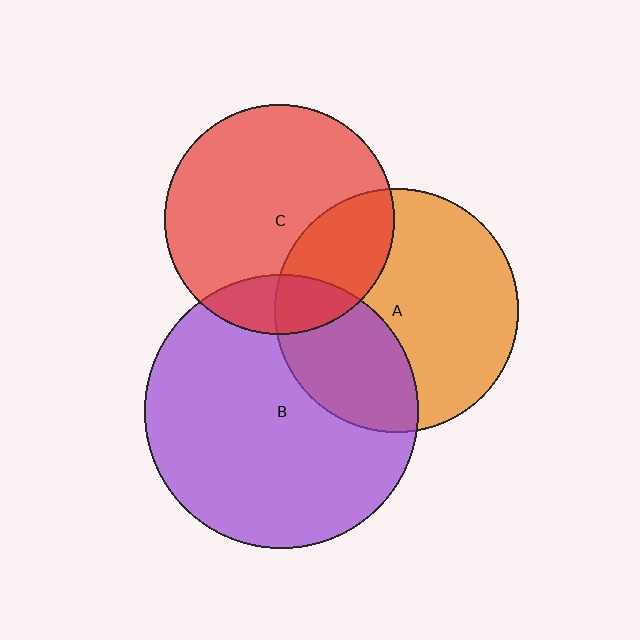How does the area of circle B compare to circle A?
Approximately 1.3 times.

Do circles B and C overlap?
Yes.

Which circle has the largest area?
Circle B (purple).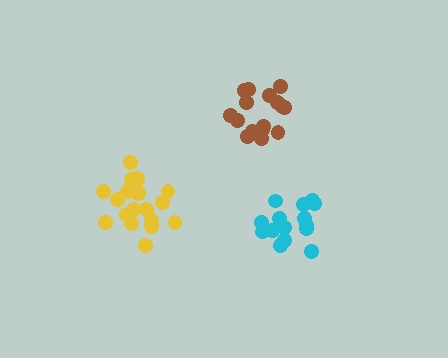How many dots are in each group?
Group 1: 16 dots, Group 2: 19 dots, Group 3: 15 dots (50 total).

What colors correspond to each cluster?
The clusters are colored: brown, yellow, cyan.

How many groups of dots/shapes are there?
There are 3 groups.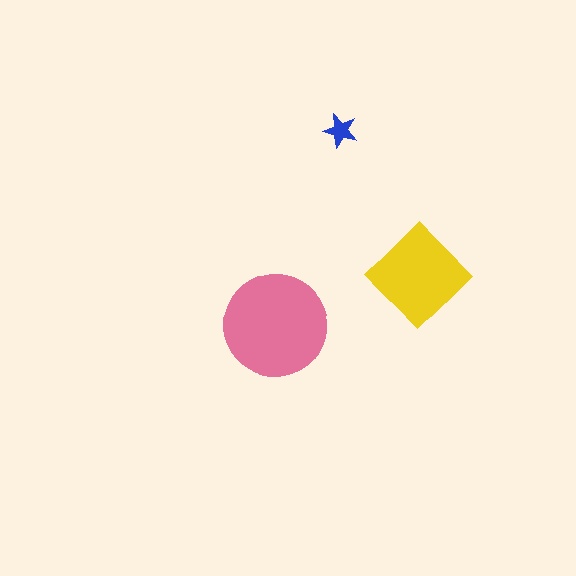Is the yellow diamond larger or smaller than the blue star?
Larger.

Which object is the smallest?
The blue star.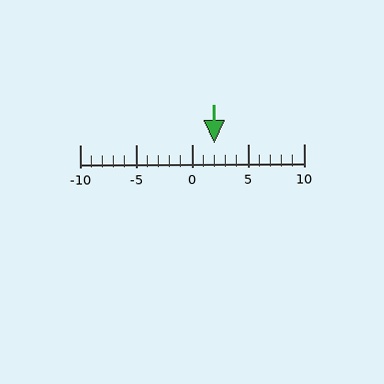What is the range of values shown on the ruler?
The ruler shows values from -10 to 10.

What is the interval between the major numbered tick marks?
The major tick marks are spaced 5 units apart.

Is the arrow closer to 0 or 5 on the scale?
The arrow is closer to 0.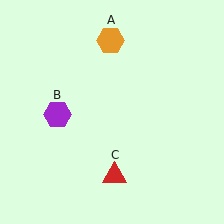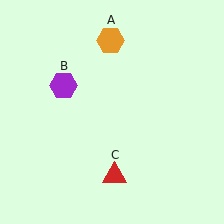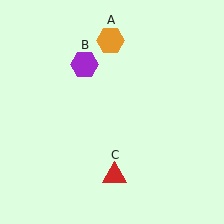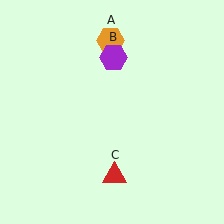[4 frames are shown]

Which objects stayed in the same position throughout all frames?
Orange hexagon (object A) and red triangle (object C) remained stationary.